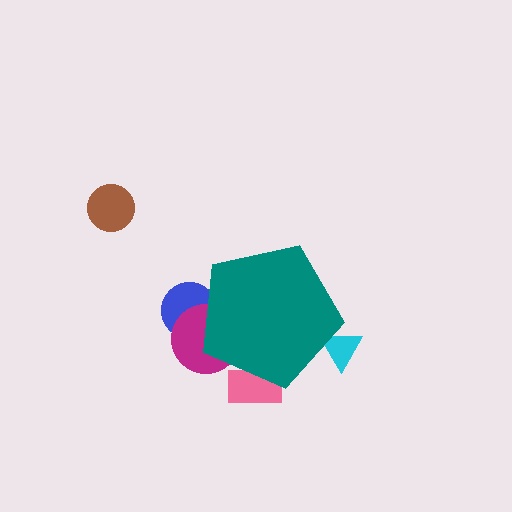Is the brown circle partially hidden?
No, the brown circle is fully visible.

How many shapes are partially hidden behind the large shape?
4 shapes are partially hidden.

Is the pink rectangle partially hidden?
Yes, the pink rectangle is partially hidden behind the teal pentagon.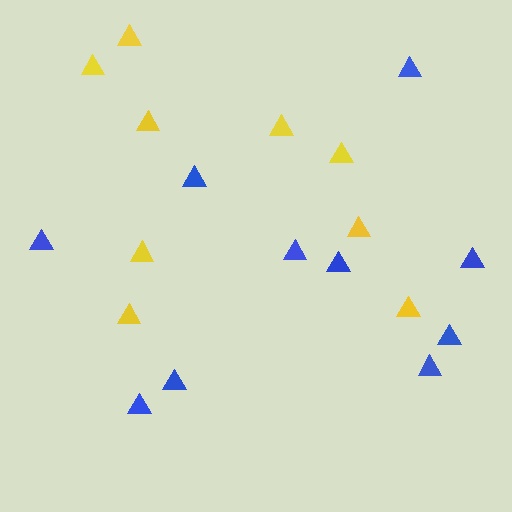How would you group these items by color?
There are 2 groups: one group of blue triangles (10) and one group of yellow triangles (9).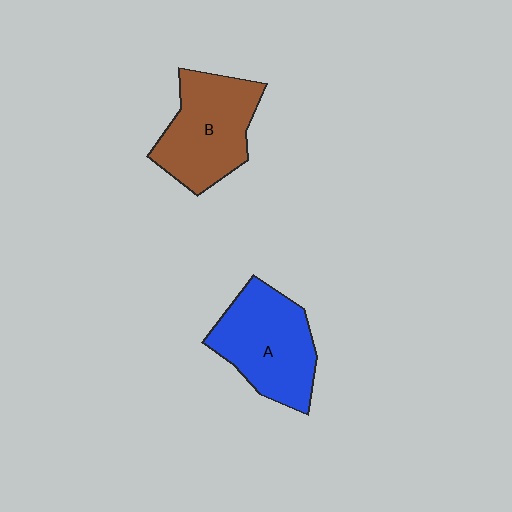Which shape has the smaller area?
Shape B (brown).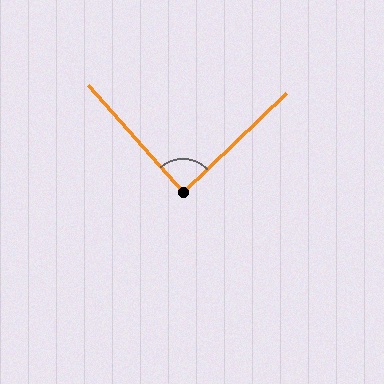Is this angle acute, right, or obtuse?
It is approximately a right angle.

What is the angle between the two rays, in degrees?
Approximately 88 degrees.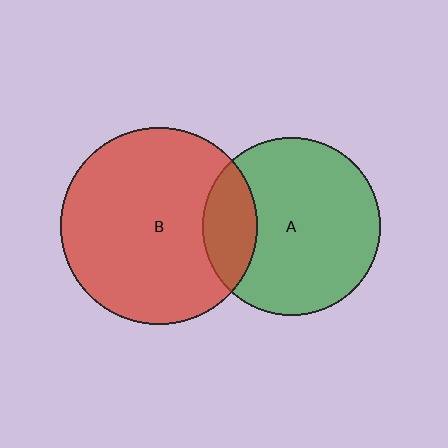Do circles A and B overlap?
Yes.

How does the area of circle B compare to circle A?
Approximately 1.2 times.